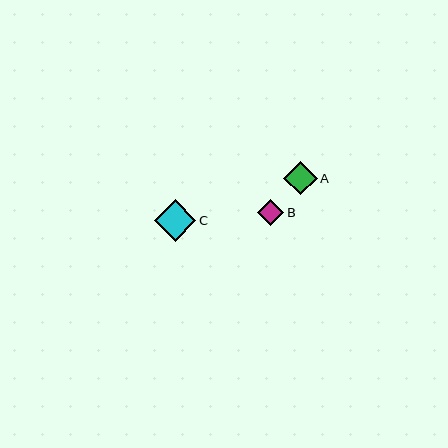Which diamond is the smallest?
Diamond B is the smallest with a size of approximately 27 pixels.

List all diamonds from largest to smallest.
From largest to smallest: C, A, B.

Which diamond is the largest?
Diamond C is the largest with a size of approximately 41 pixels.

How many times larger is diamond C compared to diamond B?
Diamond C is approximately 1.6 times the size of diamond B.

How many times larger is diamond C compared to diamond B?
Diamond C is approximately 1.6 times the size of diamond B.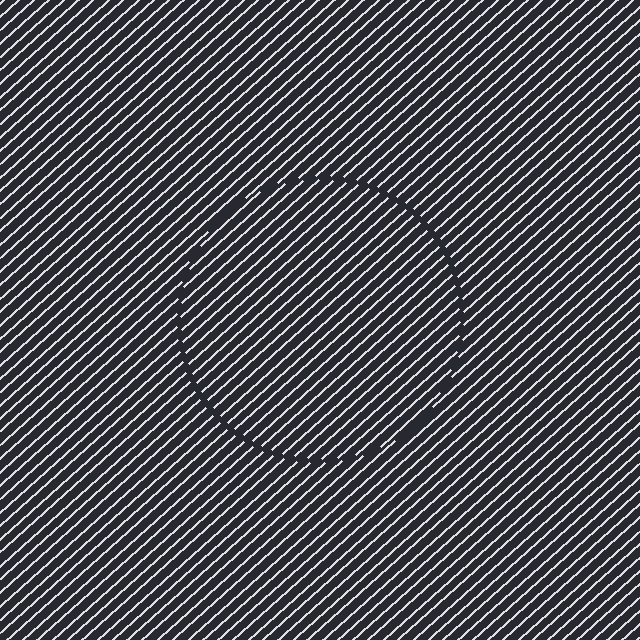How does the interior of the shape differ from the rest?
The interior of the shape contains the same grating, shifted by half a period — the contour is defined by the phase discontinuity where line-ends from the inner and outer gratings abut.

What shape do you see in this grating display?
An illusory circle. The interior of the shape contains the same grating, shifted by half a period — the contour is defined by the phase discontinuity where line-ends from the inner and outer gratings abut.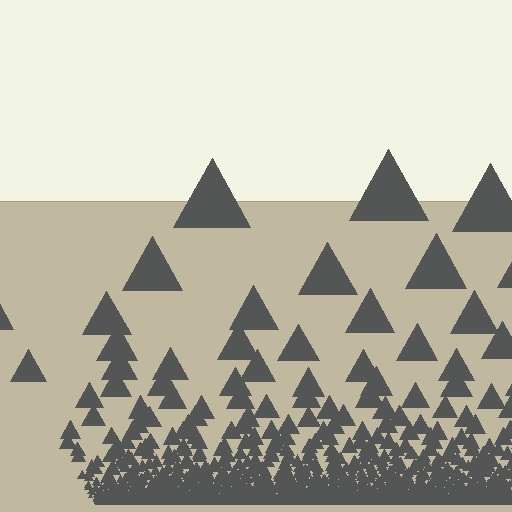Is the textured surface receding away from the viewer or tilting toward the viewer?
The surface appears to tilt toward the viewer. Texture elements get larger and sparser toward the top.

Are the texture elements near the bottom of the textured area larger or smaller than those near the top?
Smaller. The gradient is inverted — elements near the bottom are smaller and denser.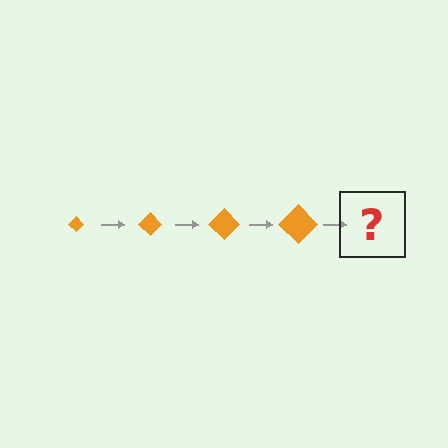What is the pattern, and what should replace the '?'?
The pattern is that the diamond gets progressively larger each step. The '?' should be an orange diamond, larger than the previous one.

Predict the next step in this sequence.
The next step is an orange diamond, larger than the previous one.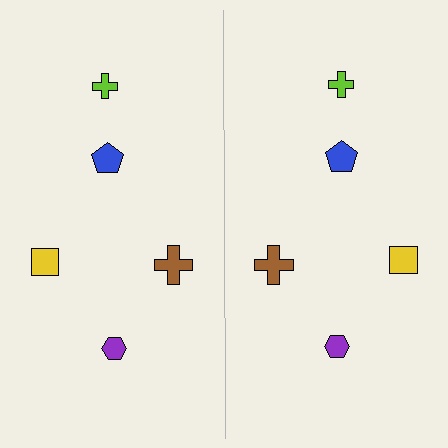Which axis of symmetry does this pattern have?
The pattern has a vertical axis of symmetry running through the center of the image.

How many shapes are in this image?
There are 10 shapes in this image.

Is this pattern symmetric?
Yes, this pattern has bilateral (reflection) symmetry.